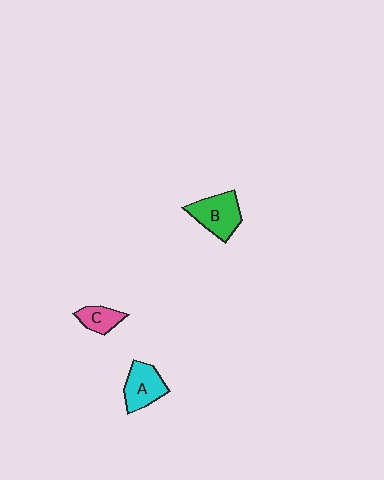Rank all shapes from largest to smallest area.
From largest to smallest: B (green), A (cyan), C (pink).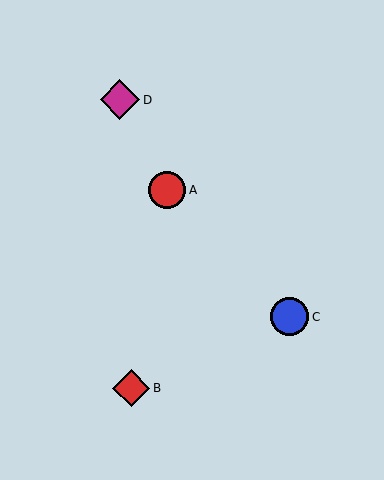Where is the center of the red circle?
The center of the red circle is at (167, 190).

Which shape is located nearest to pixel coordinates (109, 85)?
The magenta diamond (labeled D) at (120, 100) is nearest to that location.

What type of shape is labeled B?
Shape B is a red diamond.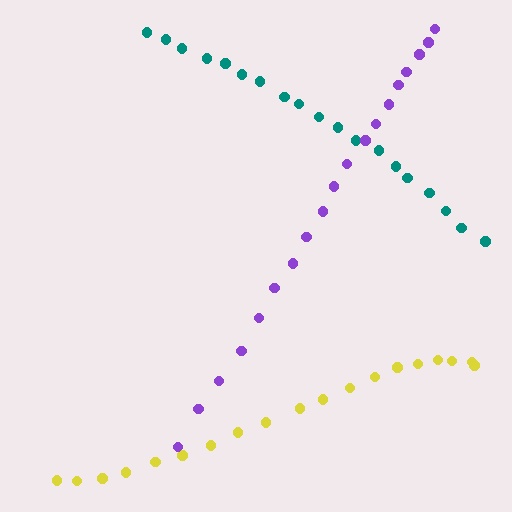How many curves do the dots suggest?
There are 3 distinct paths.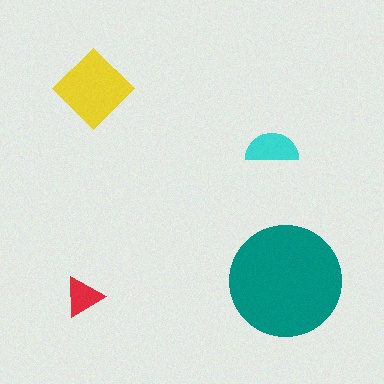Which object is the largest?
The teal circle.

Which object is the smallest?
The red triangle.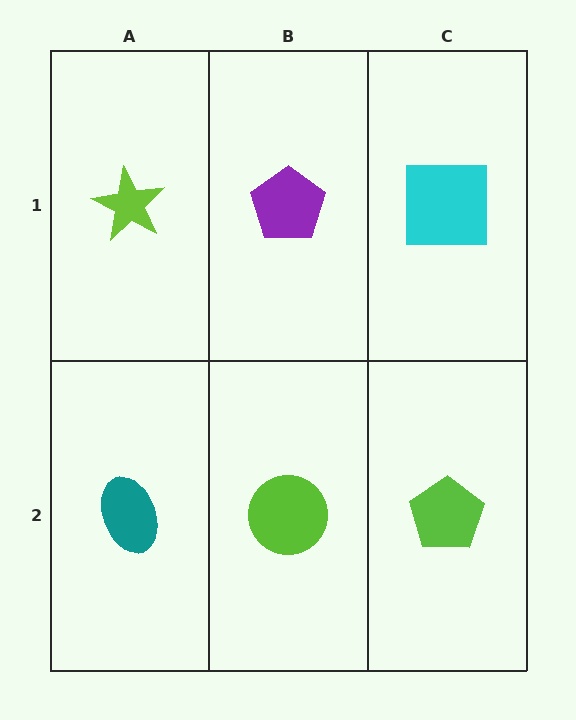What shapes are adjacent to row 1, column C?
A lime pentagon (row 2, column C), a purple pentagon (row 1, column B).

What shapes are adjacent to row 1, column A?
A teal ellipse (row 2, column A), a purple pentagon (row 1, column B).